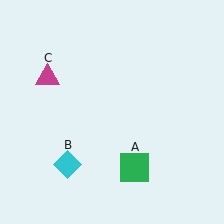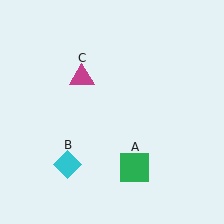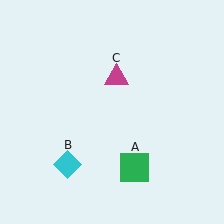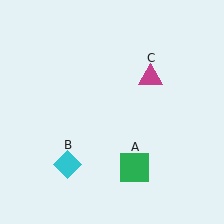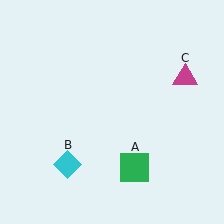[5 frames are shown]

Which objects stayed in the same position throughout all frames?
Green square (object A) and cyan diamond (object B) remained stationary.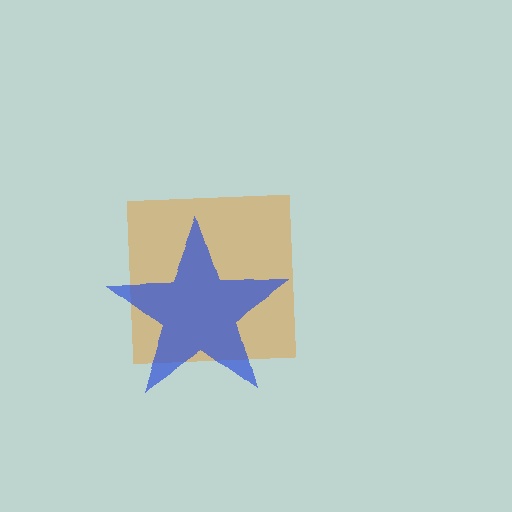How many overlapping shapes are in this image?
There are 2 overlapping shapes in the image.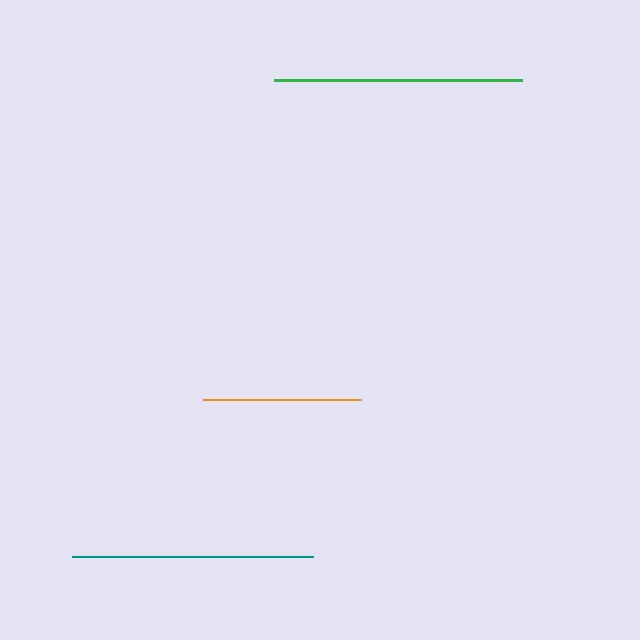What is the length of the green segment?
The green segment is approximately 247 pixels long.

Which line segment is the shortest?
The orange line is the shortest at approximately 158 pixels.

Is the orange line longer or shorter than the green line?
The green line is longer than the orange line.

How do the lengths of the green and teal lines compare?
The green and teal lines are approximately the same length.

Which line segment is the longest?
The green line is the longest at approximately 247 pixels.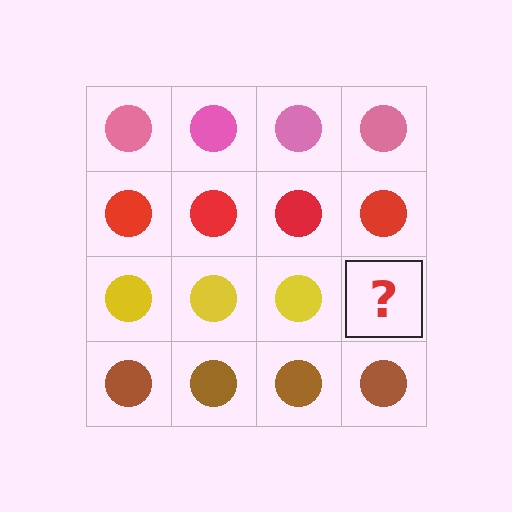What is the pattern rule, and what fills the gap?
The rule is that each row has a consistent color. The gap should be filled with a yellow circle.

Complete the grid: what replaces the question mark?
The question mark should be replaced with a yellow circle.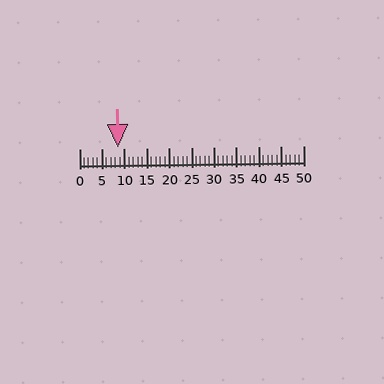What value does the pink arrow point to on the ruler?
The pink arrow points to approximately 8.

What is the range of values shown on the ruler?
The ruler shows values from 0 to 50.